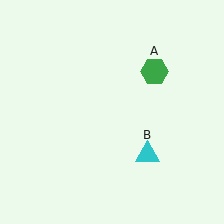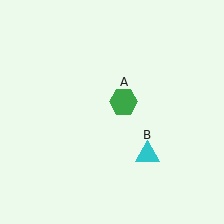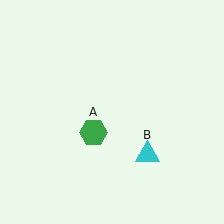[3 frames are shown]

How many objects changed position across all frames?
1 object changed position: green hexagon (object A).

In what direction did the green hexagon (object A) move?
The green hexagon (object A) moved down and to the left.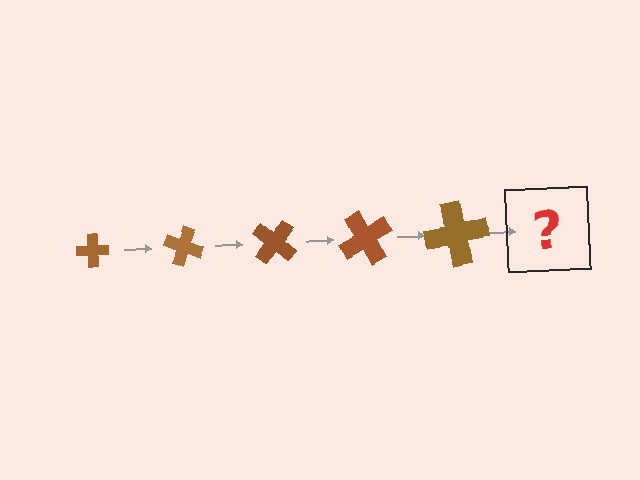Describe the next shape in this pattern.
It should be a cross, larger than the previous one and rotated 100 degrees from the start.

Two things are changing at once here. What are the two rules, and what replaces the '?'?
The two rules are that the cross grows larger each step and it rotates 20 degrees each step. The '?' should be a cross, larger than the previous one and rotated 100 degrees from the start.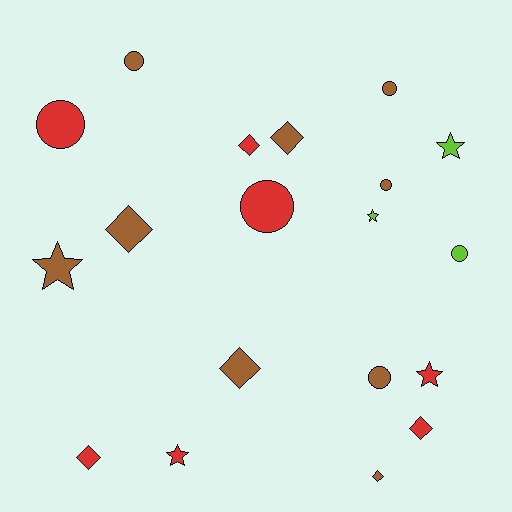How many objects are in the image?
There are 19 objects.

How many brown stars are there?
There is 1 brown star.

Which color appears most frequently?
Brown, with 9 objects.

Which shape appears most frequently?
Circle, with 7 objects.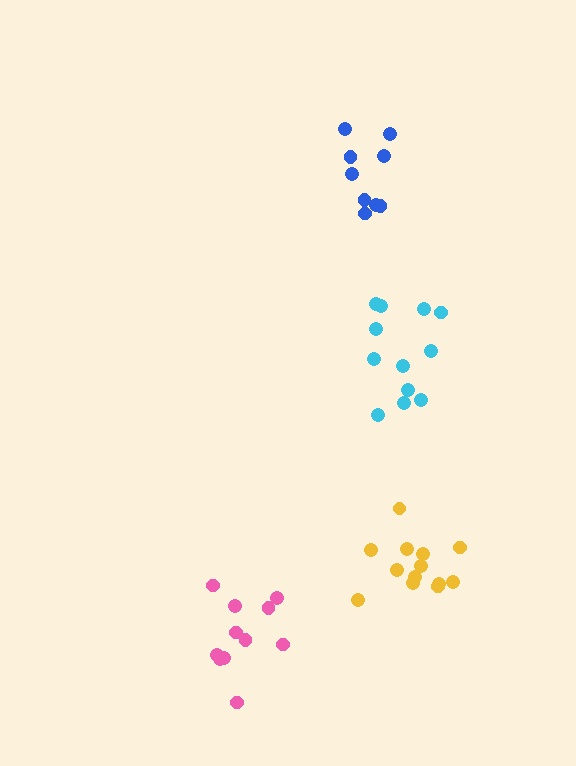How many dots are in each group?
Group 1: 9 dots, Group 2: 12 dots, Group 3: 11 dots, Group 4: 13 dots (45 total).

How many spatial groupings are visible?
There are 4 spatial groupings.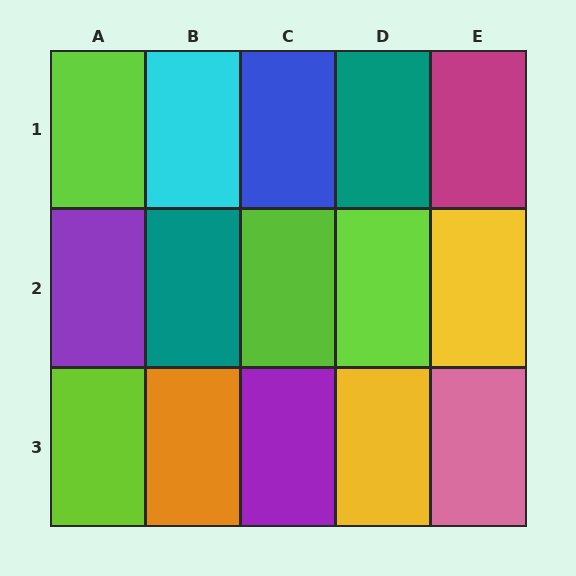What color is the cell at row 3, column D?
Yellow.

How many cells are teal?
2 cells are teal.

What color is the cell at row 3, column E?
Pink.